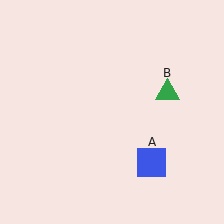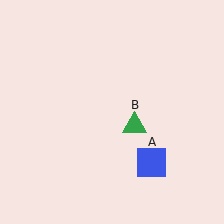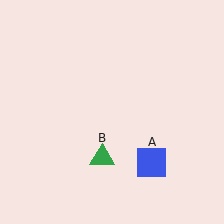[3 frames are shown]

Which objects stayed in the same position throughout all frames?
Blue square (object A) remained stationary.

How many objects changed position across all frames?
1 object changed position: green triangle (object B).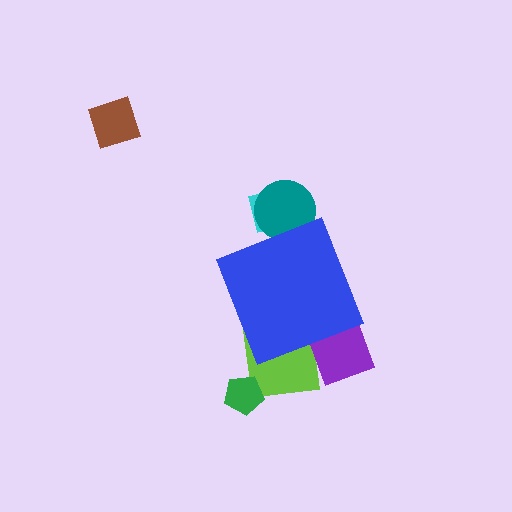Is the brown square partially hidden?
No, the brown square is fully visible.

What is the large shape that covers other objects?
A blue diamond.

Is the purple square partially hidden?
Yes, the purple square is partially hidden behind the blue diamond.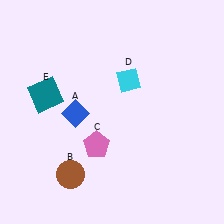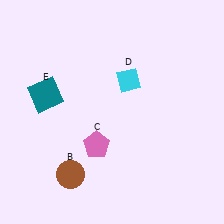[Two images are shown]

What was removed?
The blue diamond (A) was removed in Image 2.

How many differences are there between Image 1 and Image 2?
There is 1 difference between the two images.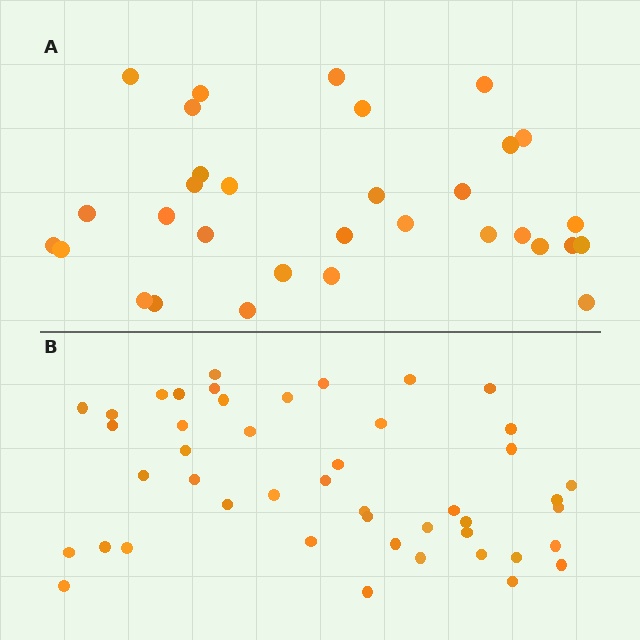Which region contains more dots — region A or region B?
Region B (the bottom region) has more dots.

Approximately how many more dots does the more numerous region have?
Region B has approximately 15 more dots than region A.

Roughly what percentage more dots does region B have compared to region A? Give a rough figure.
About 45% more.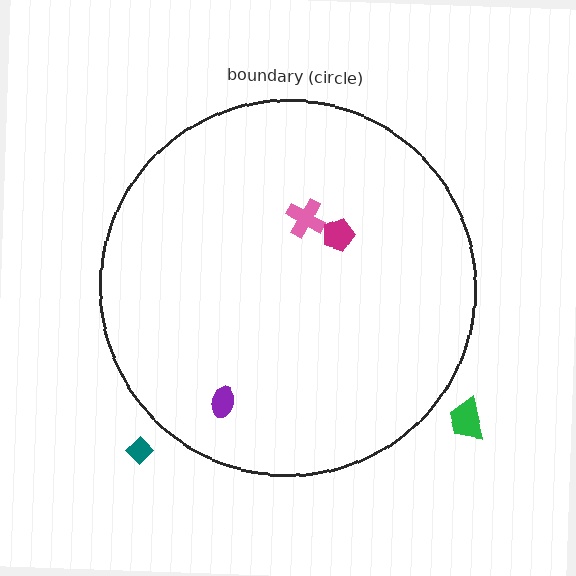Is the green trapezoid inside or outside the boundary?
Outside.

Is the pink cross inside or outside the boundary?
Inside.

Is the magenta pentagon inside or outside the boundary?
Inside.